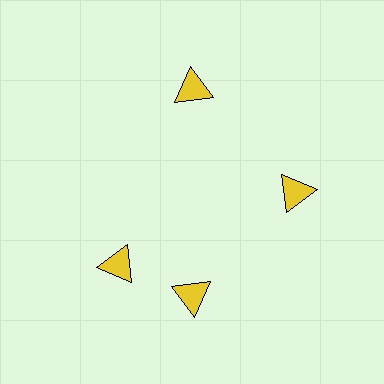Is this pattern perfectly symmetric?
No. The 4 yellow triangles are arranged in a ring, but one element near the 9 o'clock position is rotated out of alignment along the ring, breaking the 4-fold rotational symmetry.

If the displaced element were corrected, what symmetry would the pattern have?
It would have 4-fold rotational symmetry — the pattern would map onto itself every 90 degrees.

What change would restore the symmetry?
The symmetry would be restored by rotating it back into even spacing with its neighbors so that all 4 triangles sit at equal angles and equal distance from the center.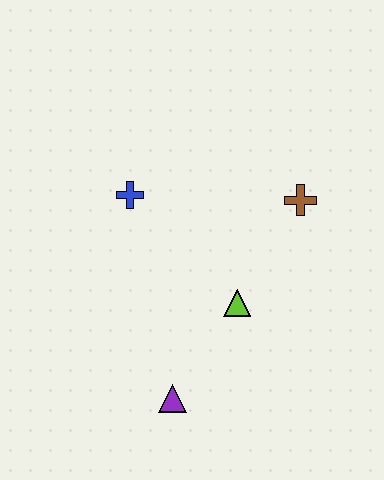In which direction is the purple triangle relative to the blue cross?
The purple triangle is below the blue cross.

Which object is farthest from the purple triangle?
The brown cross is farthest from the purple triangle.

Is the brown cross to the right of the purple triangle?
Yes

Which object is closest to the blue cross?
The lime triangle is closest to the blue cross.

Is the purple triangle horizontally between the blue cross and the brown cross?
Yes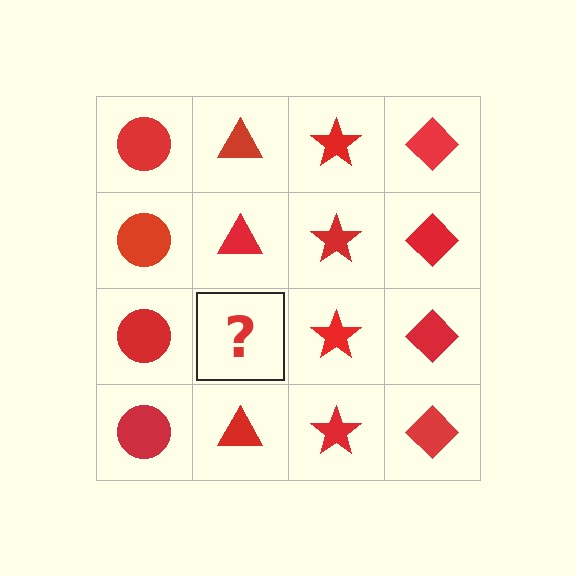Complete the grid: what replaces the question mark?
The question mark should be replaced with a red triangle.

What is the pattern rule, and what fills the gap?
The rule is that each column has a consistent shape. The gap should be filled with a red triangle.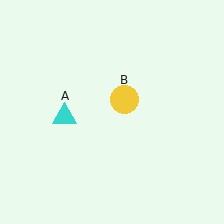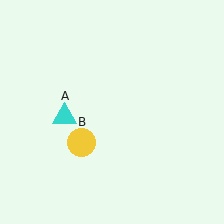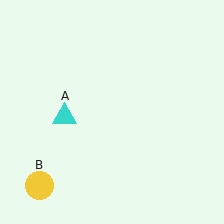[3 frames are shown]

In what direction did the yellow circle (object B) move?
The yellow circle (object B) moved down and to the left.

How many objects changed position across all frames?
1 object changed position: yellow circle (object B).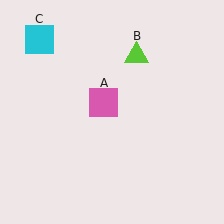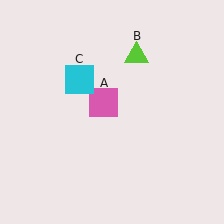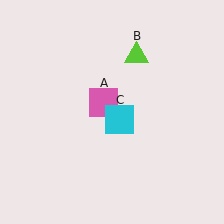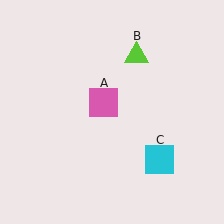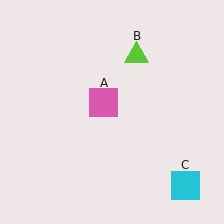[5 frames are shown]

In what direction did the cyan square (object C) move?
The cyan square (object C) moved down and to the right.